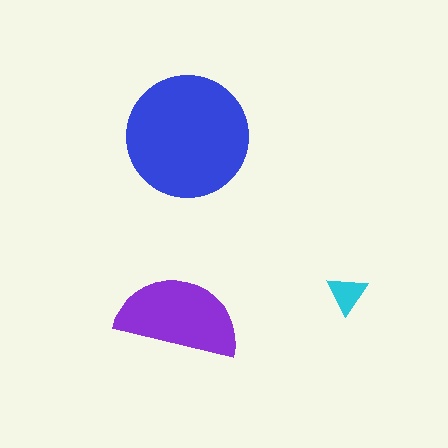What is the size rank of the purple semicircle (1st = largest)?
2nd.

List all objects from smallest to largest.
The cyan triangle, the purple semicircle, the blue circle.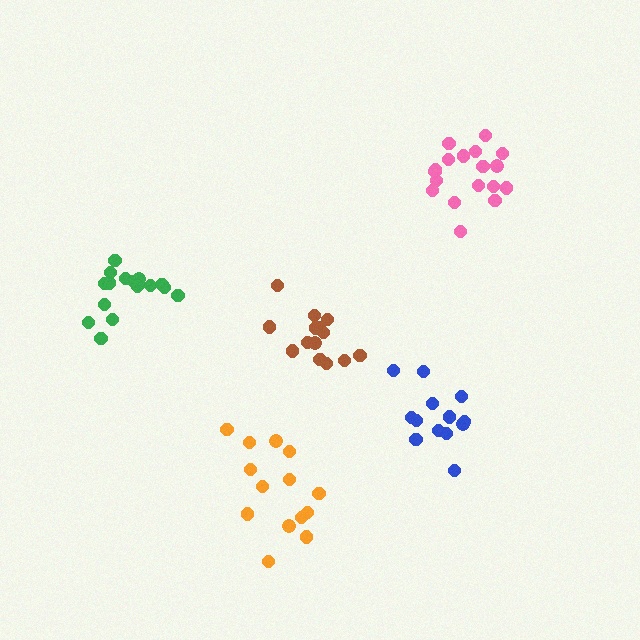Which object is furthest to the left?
The green cluster is leftmost.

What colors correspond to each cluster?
The clusters are colored: green, brown, blue, pink, orange.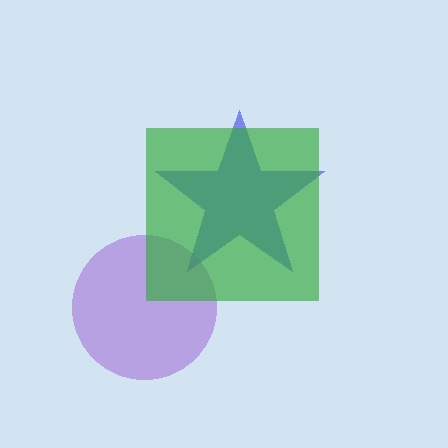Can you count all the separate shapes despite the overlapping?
Yes, there are 3 separate shapes.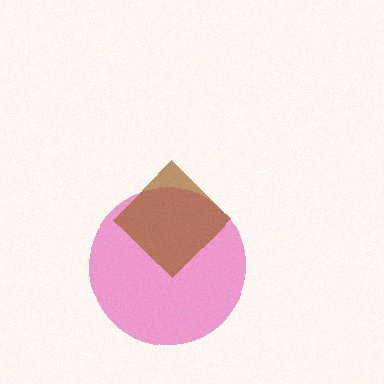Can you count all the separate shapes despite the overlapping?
Yes, there are 2 separate shapes.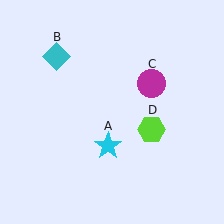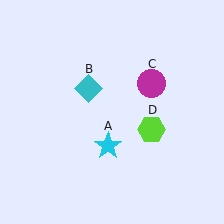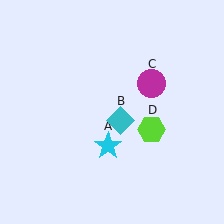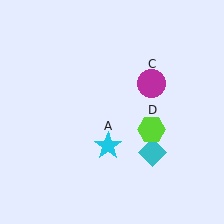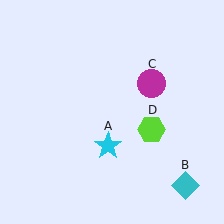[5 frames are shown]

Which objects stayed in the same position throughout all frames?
Cyan star (object A) and magenta circle (object C) and lime hexagon (object D) remained stationary.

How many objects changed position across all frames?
1 object changed position: cyan diamond (object B).